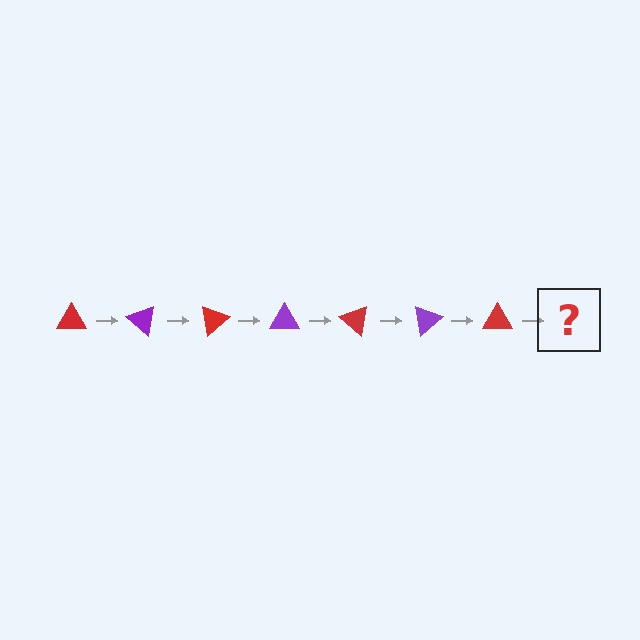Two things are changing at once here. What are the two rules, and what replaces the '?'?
The two rules are that it rotates 40 degrees each step and the color cycles through red and purple. The '?' should be a purple triangle, rotated 280 degrees from the start.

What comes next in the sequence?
The next element should be a purple triangle, rotated 280 degrees from the start.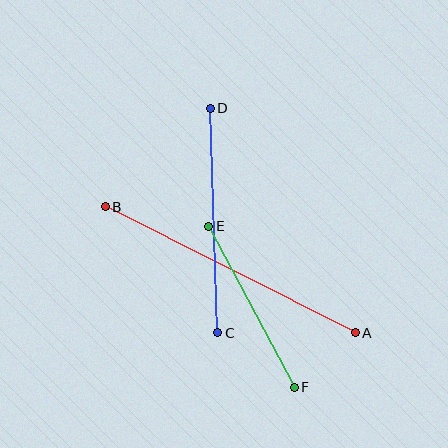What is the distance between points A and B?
The distance is approximately 280 pixels.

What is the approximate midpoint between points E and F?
The midpoint is at approximately (252, 307) pixels.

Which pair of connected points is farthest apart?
Points A and B are farthest apart.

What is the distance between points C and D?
The distance is approximately 225 pixels.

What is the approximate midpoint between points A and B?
The midpoint is at approximately (230, 270) pixels.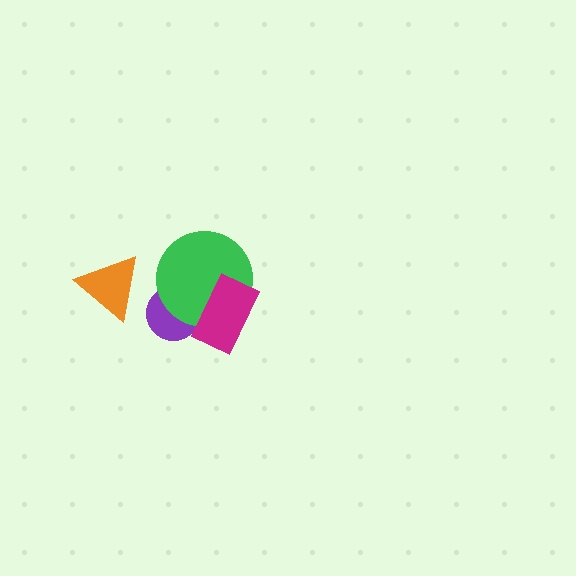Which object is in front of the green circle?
The magenta rectangle is in front of the green circle.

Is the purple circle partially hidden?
Yes, it is partially covered by another shape.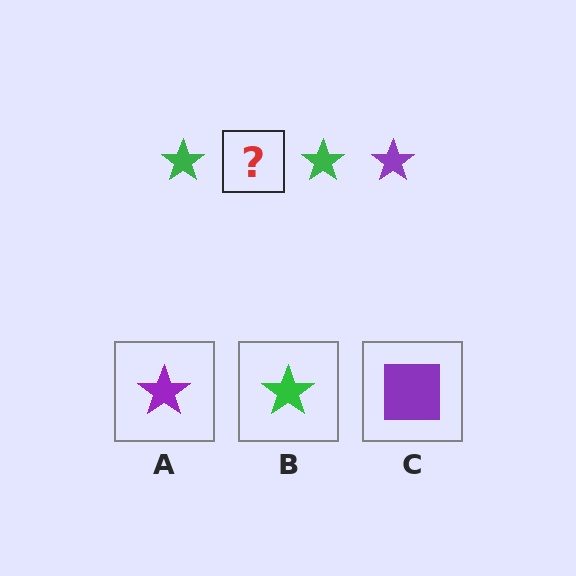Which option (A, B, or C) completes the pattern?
A.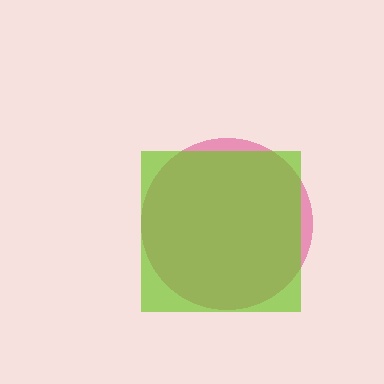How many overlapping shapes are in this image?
There are 2 overlapping shapes in the image.